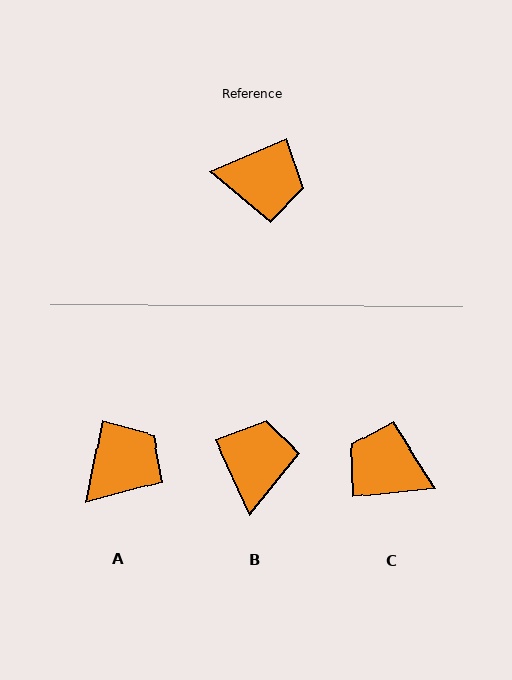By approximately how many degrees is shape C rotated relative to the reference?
Approximately 163 degrees counter-clockwise.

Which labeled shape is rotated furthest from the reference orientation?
C, about 163 degrees away.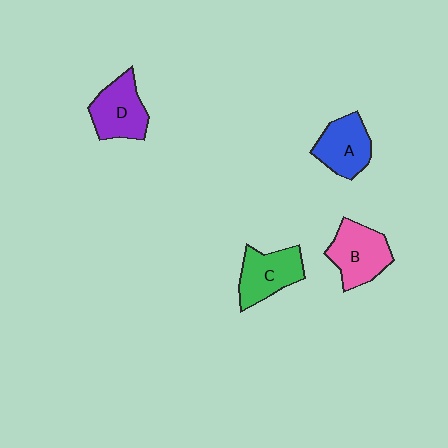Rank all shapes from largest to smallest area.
From largest to smallest: B (pink), D (purple), C (green), A (blue).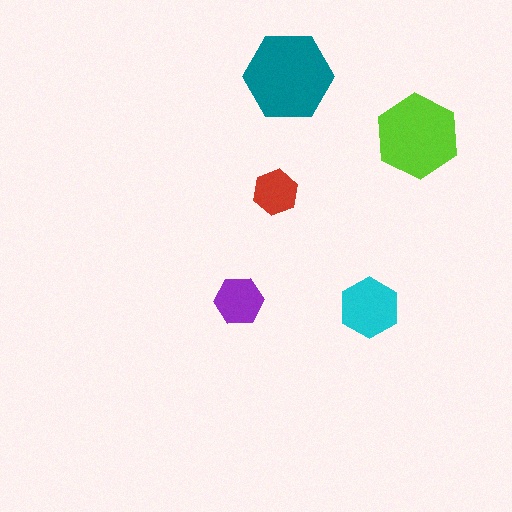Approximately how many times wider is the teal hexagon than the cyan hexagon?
About 1.5 times wider.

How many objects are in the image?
There are 5 objects in the image.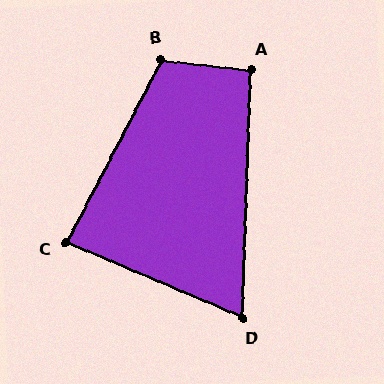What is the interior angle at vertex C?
Approximately 86 degrees (approximately right).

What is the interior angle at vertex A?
Approximately 94 degrees (approximately right).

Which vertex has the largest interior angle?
B, at approximately 111 degrees.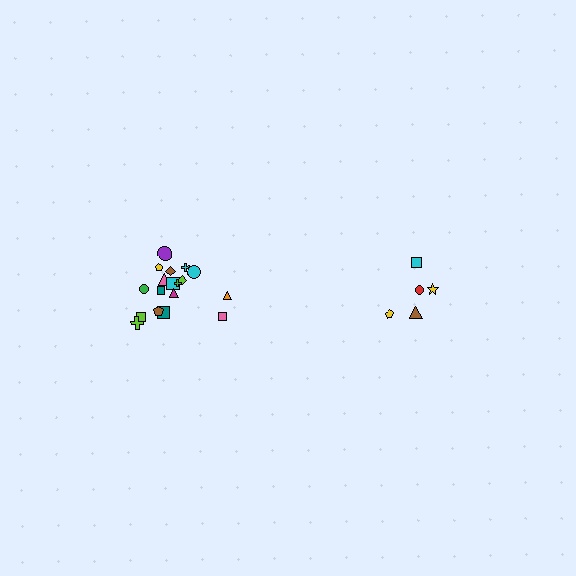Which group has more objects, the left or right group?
The left group.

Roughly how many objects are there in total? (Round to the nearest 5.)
Roughly 25 objects in total.